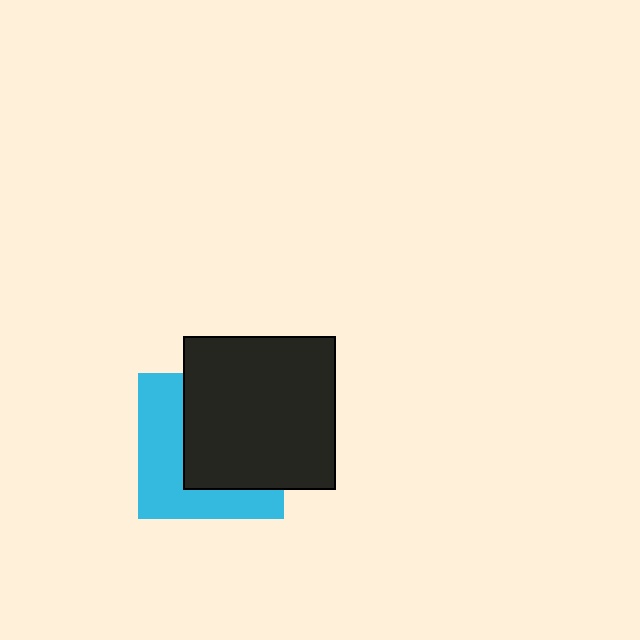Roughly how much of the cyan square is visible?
About half of it is visible (roughly 46%).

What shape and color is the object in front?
The object in front is a black square.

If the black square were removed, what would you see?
You would see the complete cyan square.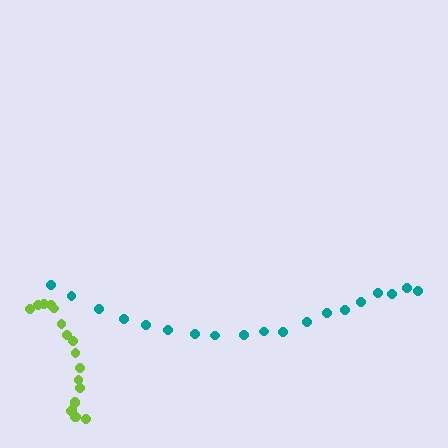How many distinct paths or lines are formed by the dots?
There are 2 distinct paths.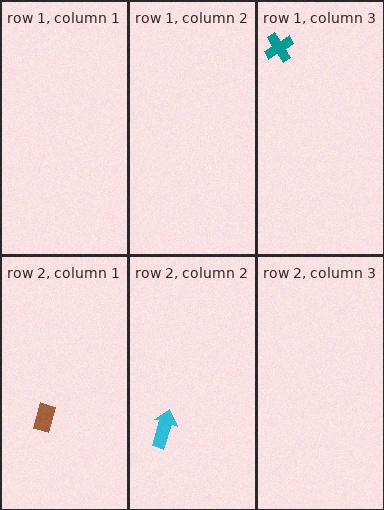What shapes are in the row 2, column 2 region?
The cyan arrow.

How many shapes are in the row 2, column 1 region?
1.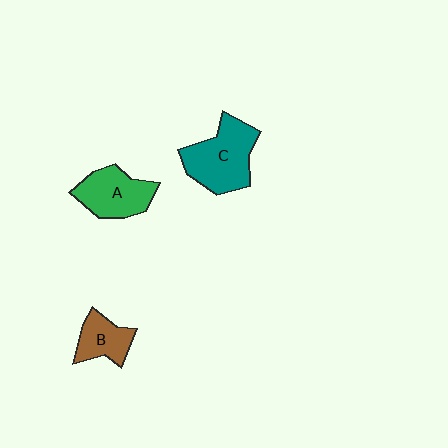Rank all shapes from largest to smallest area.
From largest to smallest: C (teal), A (green), B (brown).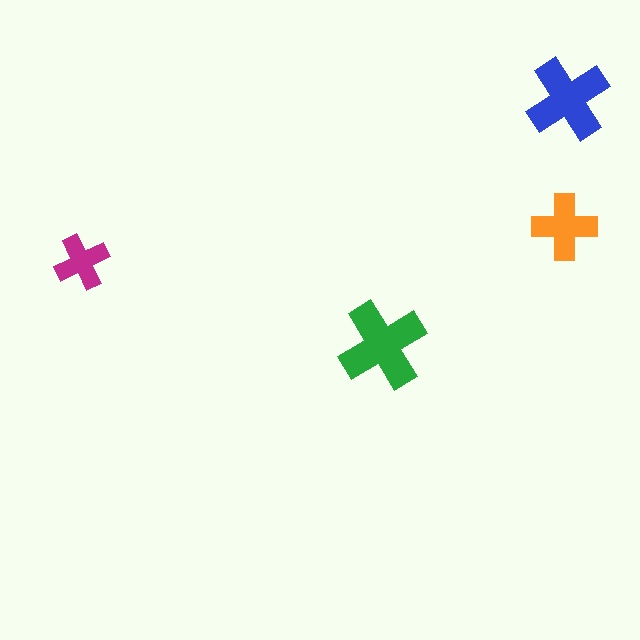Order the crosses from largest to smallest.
the green one, the blue one, the orange one, the magenta one.